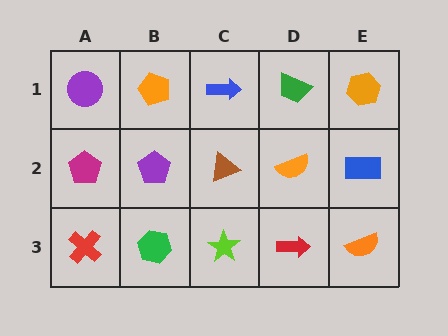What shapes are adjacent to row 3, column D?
An orange semicircle (row 2, column D), a lime star (row 3, column C), an orange semicircle (row 3, column E).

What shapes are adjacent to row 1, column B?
A purple pentagon (row 2, column B), a purple circle (row 1, column A), a blue arrow (row 1, column C).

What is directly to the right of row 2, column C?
An orange semicircle.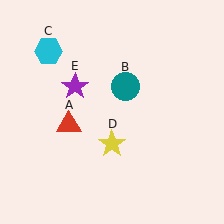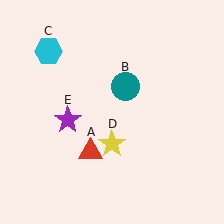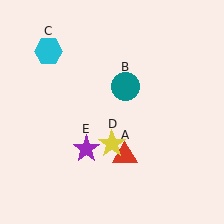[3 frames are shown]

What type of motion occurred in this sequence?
The red triangle (object A), purple star (object E) rotated counterclockwise around the center of the scene.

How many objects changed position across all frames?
2 objects changed position: red triangle (object A), purple star (object E).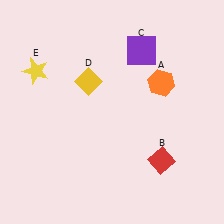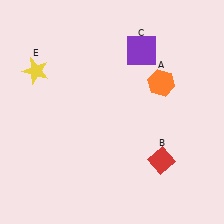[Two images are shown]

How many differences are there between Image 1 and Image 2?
There is 1 difference between the two images.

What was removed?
The yellow diamond (D) was removed in Image 2.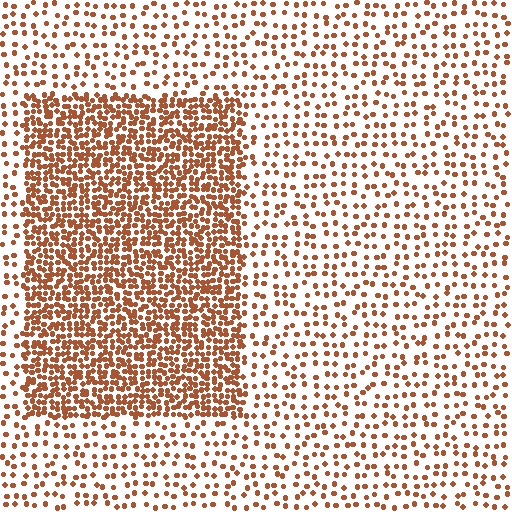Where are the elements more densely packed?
The elements are more densely packed inside the rectangle boundary.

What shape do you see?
I see a rectangle.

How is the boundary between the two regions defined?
The boundary is defined by a change in element density (approximately 2.7x ratio). All elements are the same color, size, and shape.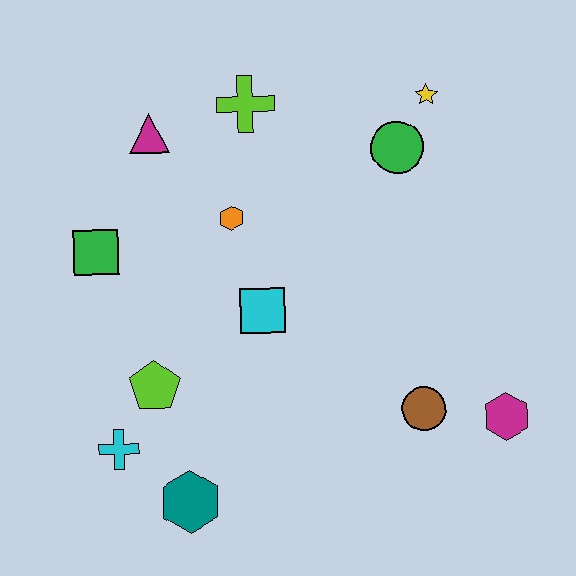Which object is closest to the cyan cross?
The lime pentagon is closest to the cyan cross.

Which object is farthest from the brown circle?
The magenta triangle is farthest from the brown circle.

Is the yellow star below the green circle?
No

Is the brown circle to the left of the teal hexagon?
No